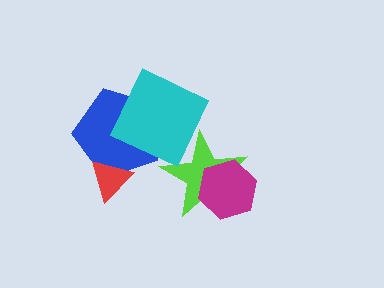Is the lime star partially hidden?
Yes, it is partially covered by another shape.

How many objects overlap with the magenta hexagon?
1 object overlaps with the magenta hexagon.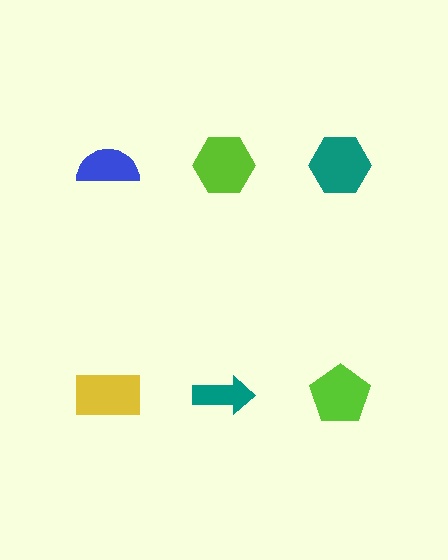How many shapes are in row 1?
3 shapes.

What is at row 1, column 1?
A blue semicircle.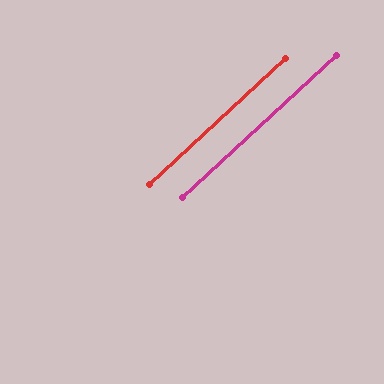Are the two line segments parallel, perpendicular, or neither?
Parallel — their directions differ by only 0.0°.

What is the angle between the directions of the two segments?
Approximately 0 degrees.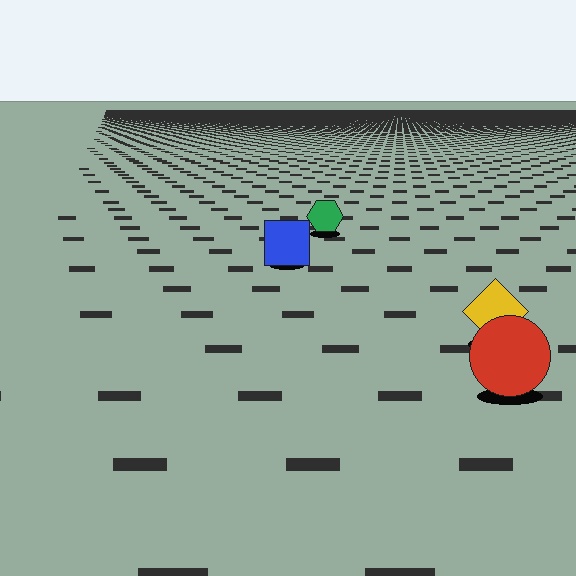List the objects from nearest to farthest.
From nearest to farthest: the red circle, the yellow diamond, the blue square, the green hexagon.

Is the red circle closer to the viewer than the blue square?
Yes. The red circle is closer — you can tell from the texture gradient: the ground texture is coarser near it.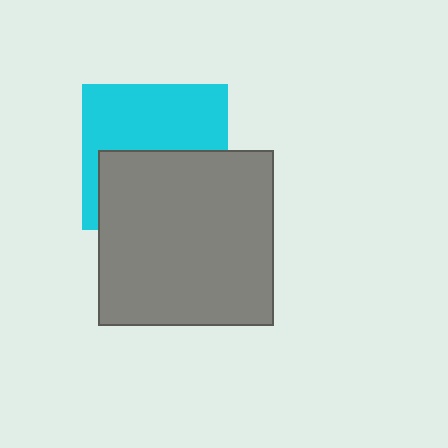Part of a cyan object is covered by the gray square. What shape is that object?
It is a square.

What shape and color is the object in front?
The object in front is a gray square.